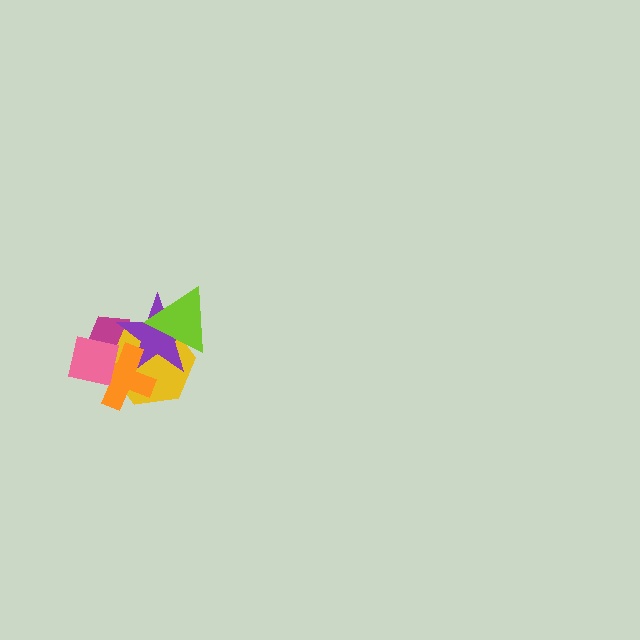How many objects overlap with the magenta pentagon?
4 objects overlap with the magenta pentagon.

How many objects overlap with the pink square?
3 objects overlap with the pink square.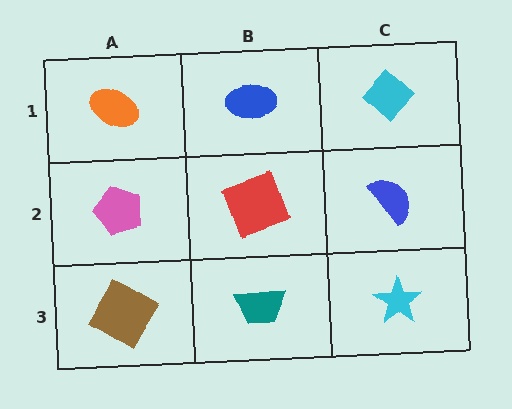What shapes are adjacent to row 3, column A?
A pink pentagon (row 2, column A), a teal trapezoid (row 3, column B).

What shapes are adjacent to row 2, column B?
A blue ellipse (row 1, column B), a teal trapezoid (row 3, column B), a pink pentagon (row 2, column A), a blue semicircle (row 2, column C).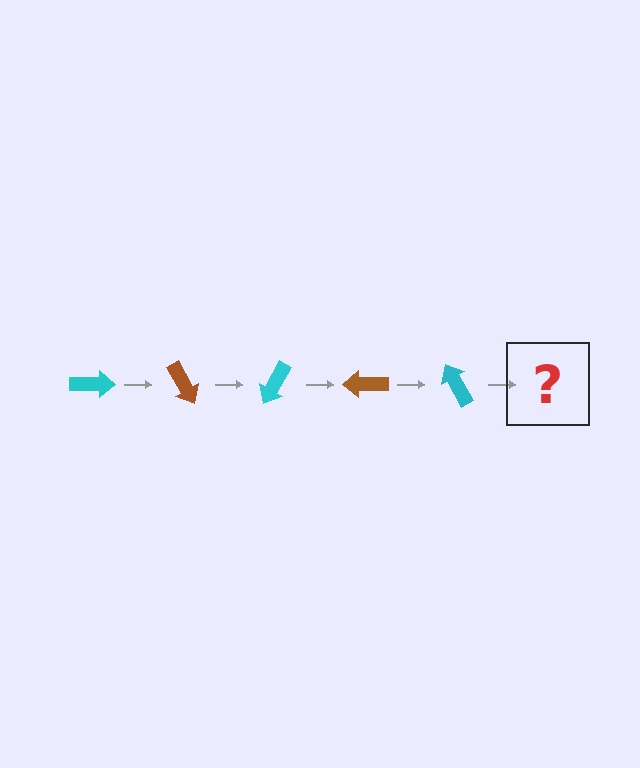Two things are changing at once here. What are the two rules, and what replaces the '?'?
The two rules are that it rotates 60 degrees each step and the color cycles through cyan and brown. The '?' should be a brown arrow, rotated 300 degrees from the start.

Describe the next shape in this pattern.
It should be a brown arrow, rotated 300 degrees from the start.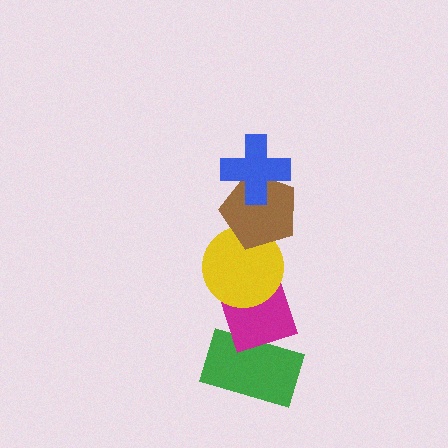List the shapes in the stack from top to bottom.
From top to bottom: the blue cross, the brown pentagon, the yellow circle, the magenta diamond, the green rectangle.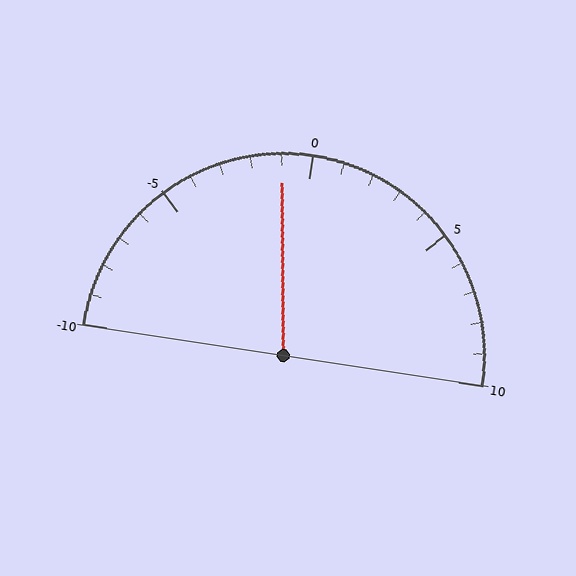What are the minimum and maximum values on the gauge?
The gauge ranges from -10 to 10.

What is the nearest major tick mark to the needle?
The nearest major tick mark is 0.